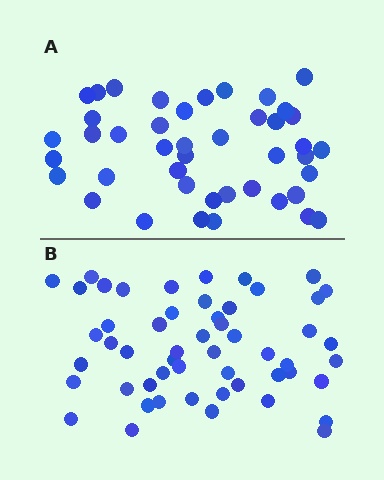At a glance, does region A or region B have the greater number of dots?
Region B (the bottom region) has more dots.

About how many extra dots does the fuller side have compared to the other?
Region B has roughly 10 or so more dots than region A.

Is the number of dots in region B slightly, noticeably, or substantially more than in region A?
Region B has only slightly more — the two regions are fairly close. The ratio is roughly 1.2 to 1.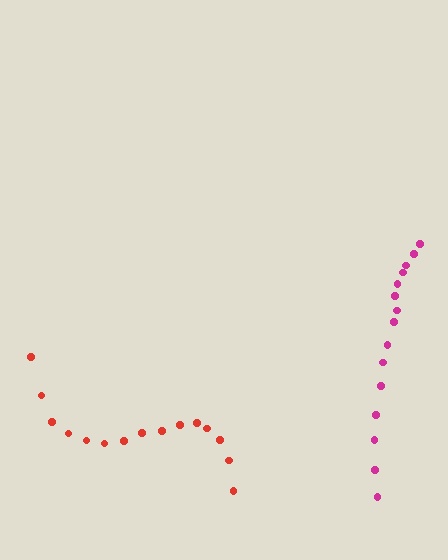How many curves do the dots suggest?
There are 2 distinct paths.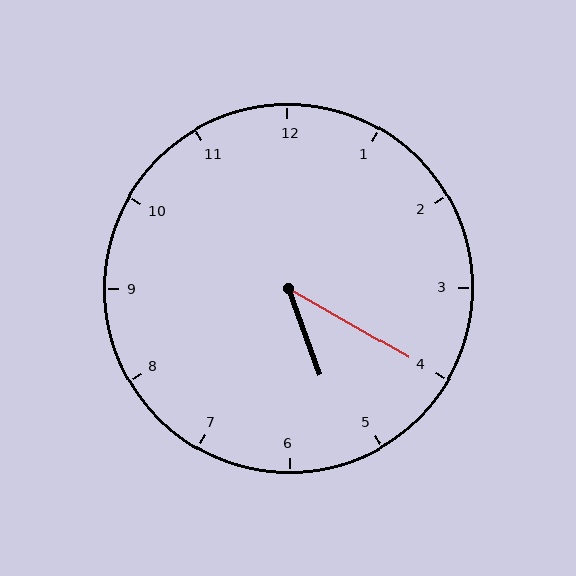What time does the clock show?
5:20.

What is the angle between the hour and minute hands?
Approximately 40 degrees.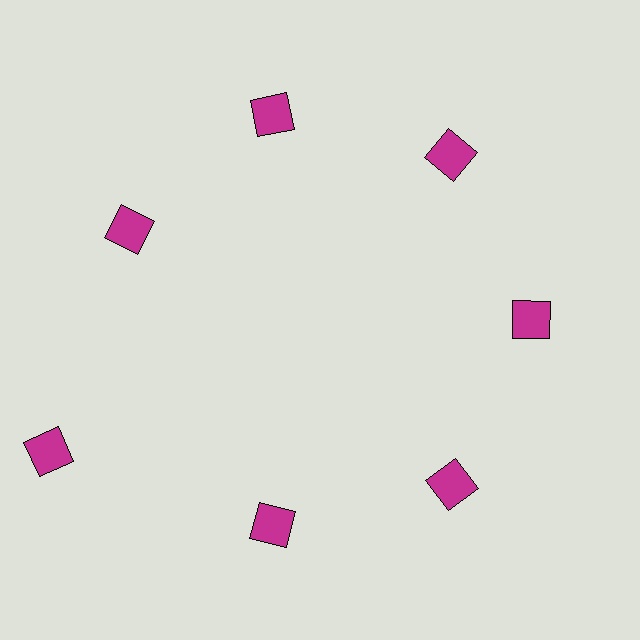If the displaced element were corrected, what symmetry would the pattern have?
It would have 7-fold rotational symmetry — the pattern would map onto itself every 51 degrees.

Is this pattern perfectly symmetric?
No. The 7 magenta squares are arranged in a ring, but one element near the 8 o'clock position is pushed outward from the center, breaking the 7-fold rotational symmetry.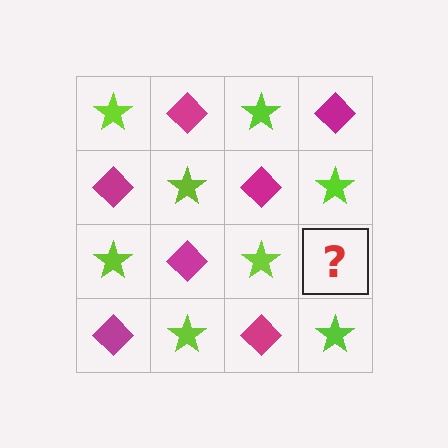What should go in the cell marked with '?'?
The missing cell should contain a magenta diamond.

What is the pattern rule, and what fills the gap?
The rule is that it alternates lime star and magenta diamond in a checkerboard pattern. The gap should be filled with a magenta diamond.